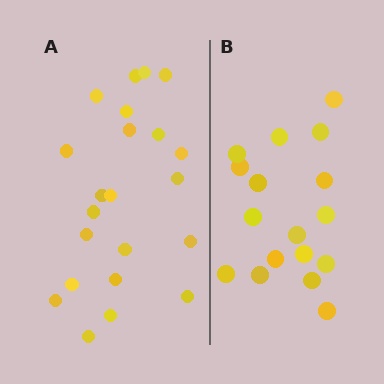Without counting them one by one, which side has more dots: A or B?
Region A (the left region) has more dots.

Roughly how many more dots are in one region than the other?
Region A has about 5 more dots than region B.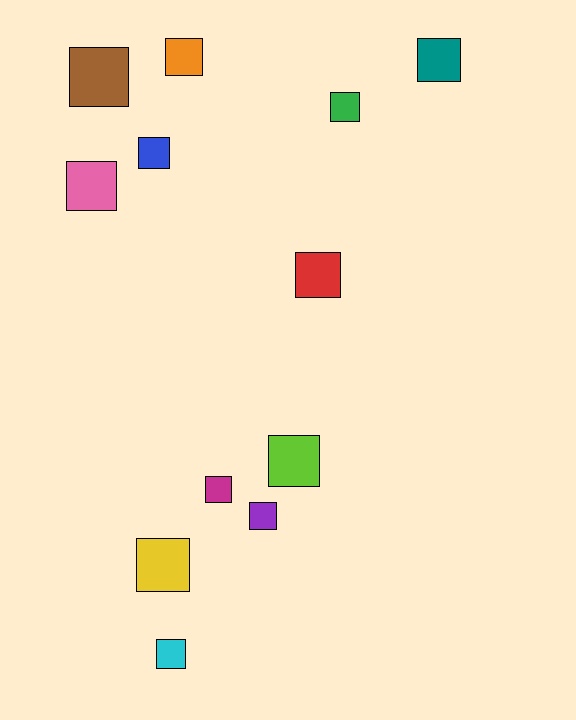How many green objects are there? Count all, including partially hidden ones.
There is 1 green object.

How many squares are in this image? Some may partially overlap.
There are 12 squares.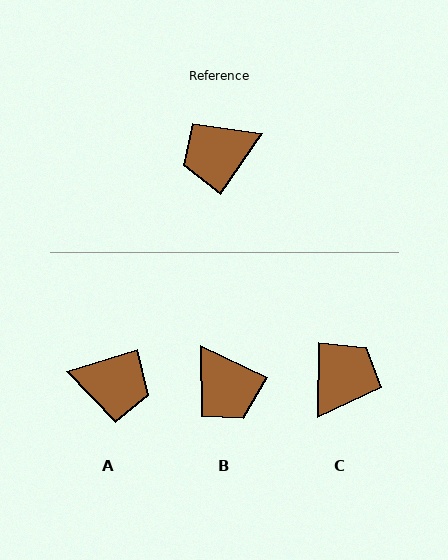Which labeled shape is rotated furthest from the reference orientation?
C, about 147 degrees away.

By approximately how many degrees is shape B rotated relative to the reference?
Approximately 99 degrees counter-clockwise.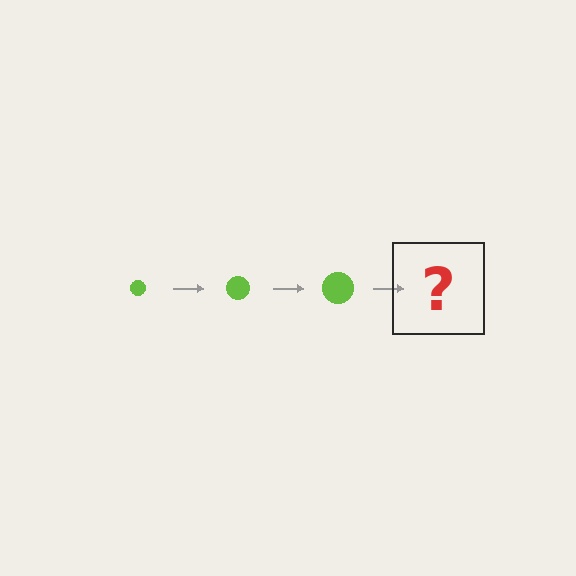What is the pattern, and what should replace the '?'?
The pattern is that the circle gets progressively larger each step. The '?' should be a lime circle, larger than the previous one.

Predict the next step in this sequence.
The next step is a lime circle, larger than the previous one.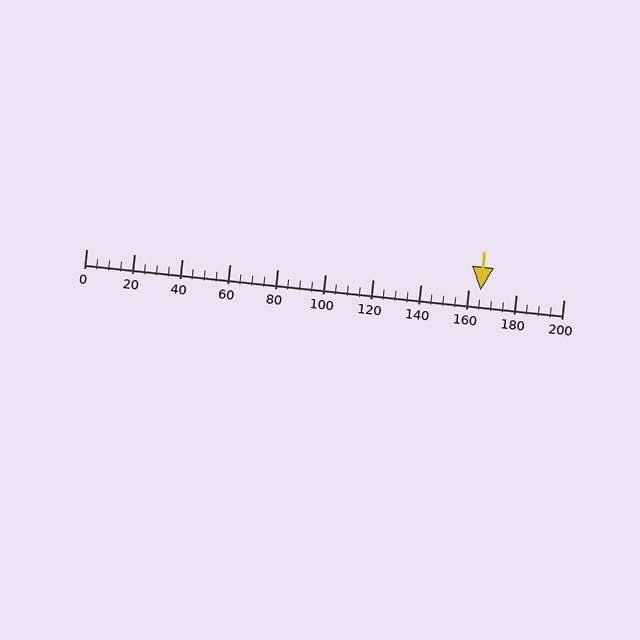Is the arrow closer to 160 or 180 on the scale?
The arrow is closer to 160.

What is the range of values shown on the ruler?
The ruler shows values from 0 to 200.